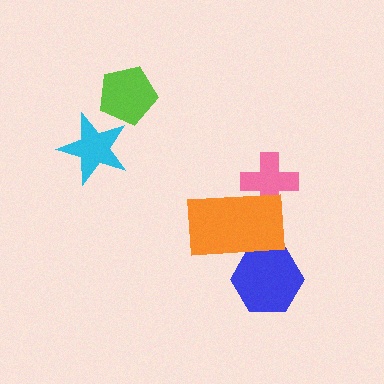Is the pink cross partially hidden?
Yes, it is partially covered by another shape.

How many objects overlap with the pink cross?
1 object overlaps with the pink cross.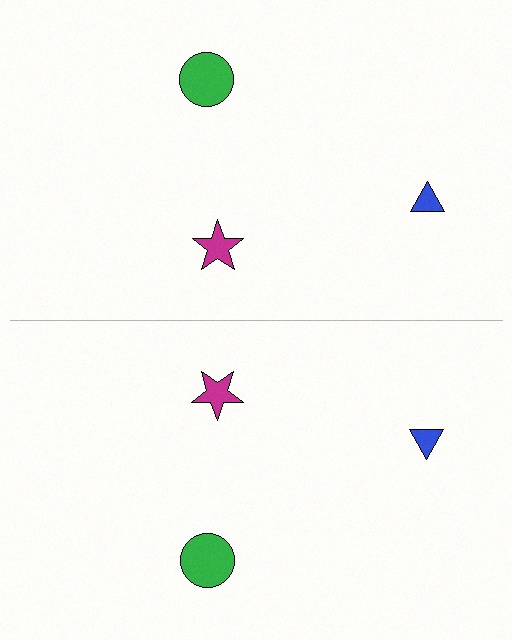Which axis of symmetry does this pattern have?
The pattern has a horizontal axis of symmetry running through the center of the image.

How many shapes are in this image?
There are 6 shapes in this image.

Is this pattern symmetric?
Yes, this pattern has bilateral (reflection) symmetry.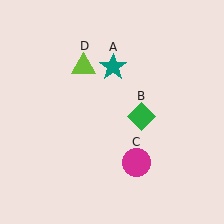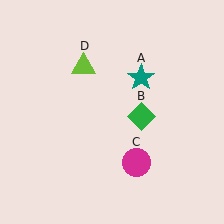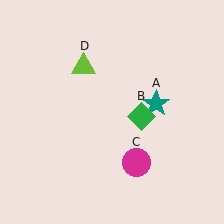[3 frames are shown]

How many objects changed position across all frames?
1 object changed position: teal star (object A).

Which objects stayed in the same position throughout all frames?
Green diamond (object B) and magenta circle (object C) and lime triangle (object D) remained stationary.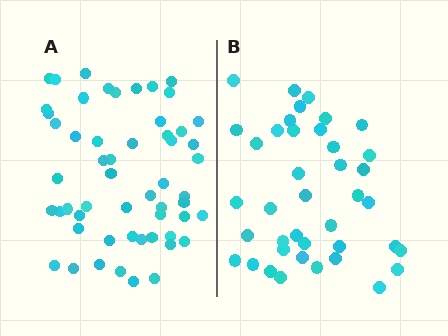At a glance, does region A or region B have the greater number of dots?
Region A (the left region) has more dots.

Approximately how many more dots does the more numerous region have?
Region A has approximately 15 more dots than region B.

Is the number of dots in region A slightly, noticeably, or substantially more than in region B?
Region A has noticeably more, but not dramatically so. The ratio is roughly 1.4 to 1.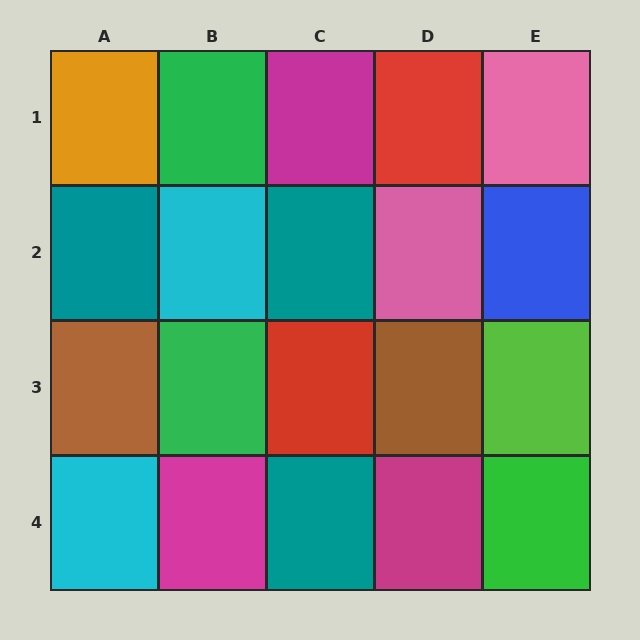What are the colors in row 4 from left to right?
Cyan, magenta, teal, magenta, green.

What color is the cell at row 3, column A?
Brown.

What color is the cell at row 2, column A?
Teal.